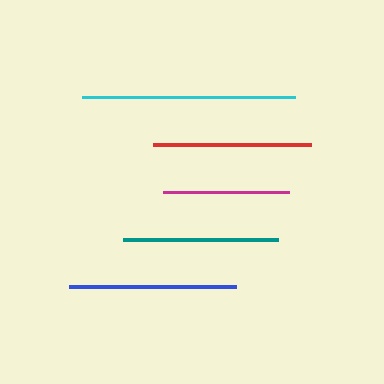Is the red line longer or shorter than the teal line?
The red line is longer than the teal line.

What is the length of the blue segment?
The blue segment is approximately 168 pixels long.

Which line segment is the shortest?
The magenta line is the shortest at approximately 126 pixels.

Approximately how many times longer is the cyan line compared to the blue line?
The cyan line is approximately 1.3 times the length of the blue line.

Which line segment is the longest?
The cyan line is the longest at approximately 214 pixels.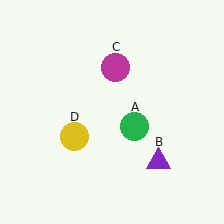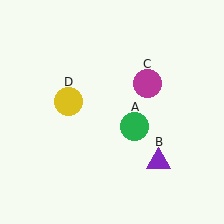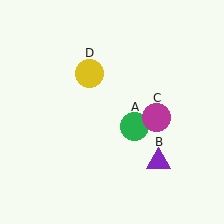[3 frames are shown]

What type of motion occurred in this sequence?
The magenta circle (object C), yellow circle (object D) rotated clockwise around the center of the scene.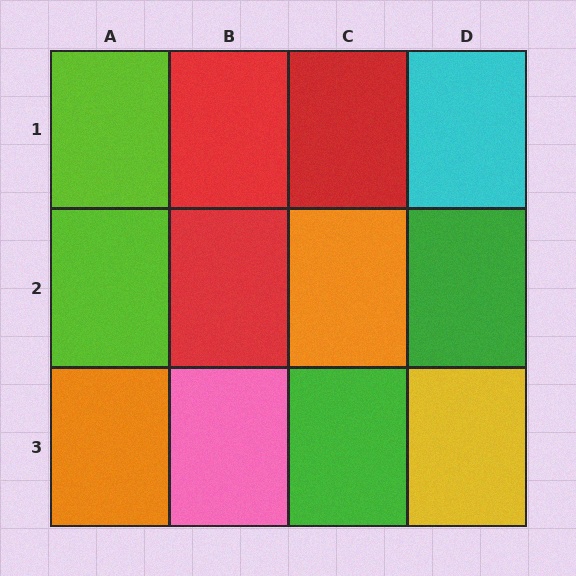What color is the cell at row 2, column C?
Orange.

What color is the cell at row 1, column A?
Lime.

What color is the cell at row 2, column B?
Red.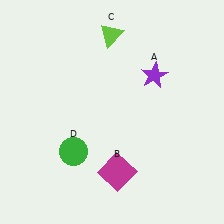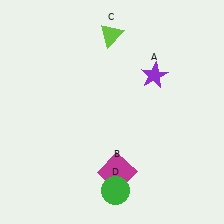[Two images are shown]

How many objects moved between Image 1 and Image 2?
1 object moved between the two images.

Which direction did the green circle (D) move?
The green circle (D) moved right.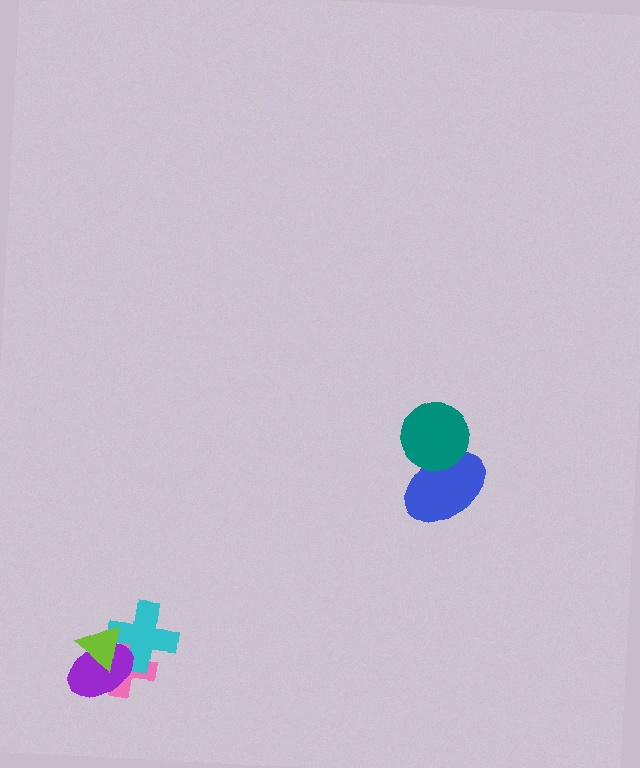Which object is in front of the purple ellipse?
The lime triangle is in front of the purple ellipse.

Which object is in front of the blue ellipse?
The teal circle is in front of the blue ellipse.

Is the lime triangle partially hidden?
No, no other shape covers it.